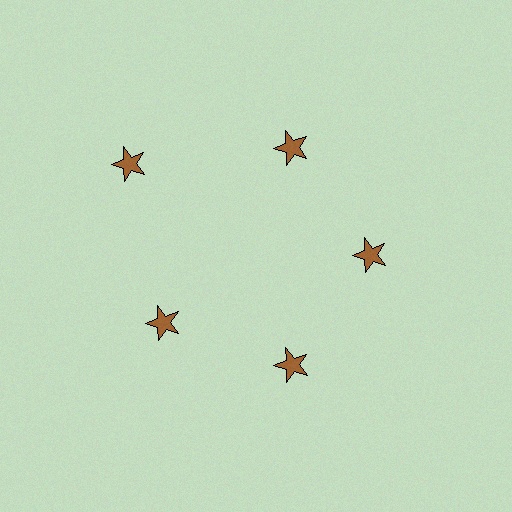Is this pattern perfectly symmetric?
No. The 5 brown stars are arranged in a ring, but one element near the 10 o'clock position is pushed outward from the center, breaking the 5-fold rotational symmetry.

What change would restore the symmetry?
The symmetry would be restored by moving it inward, back onto the ring so that all 5 stars sit at equal angles and equal distance from the center.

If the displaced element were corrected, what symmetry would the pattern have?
It would have 5-fold rotational symmetry — the pattern would map onto itself every 72 degrees.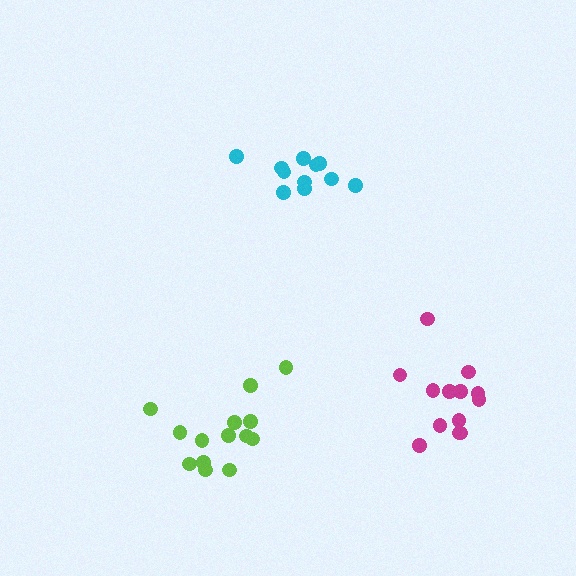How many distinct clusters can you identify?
There are 3 distinct clusters.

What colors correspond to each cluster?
The clusters are colored: cyan, magenta, lime.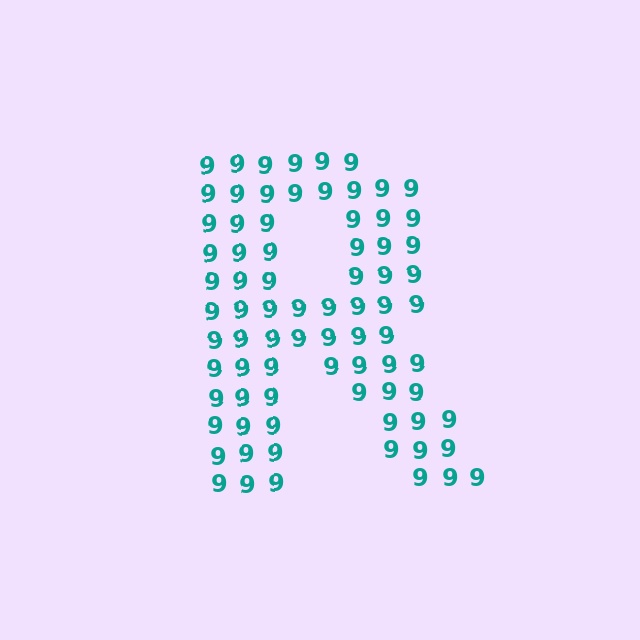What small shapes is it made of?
It is made of small digit 9's.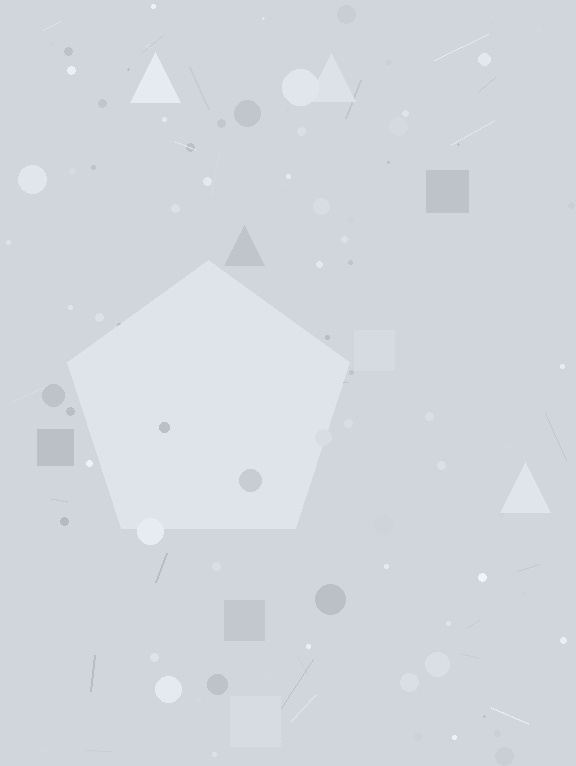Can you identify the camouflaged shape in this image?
The camouflaged shape is a pentagon.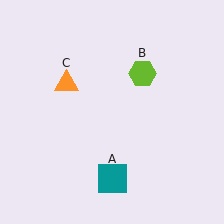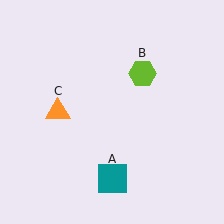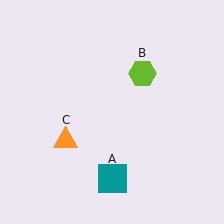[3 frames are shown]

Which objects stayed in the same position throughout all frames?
Teal square (object A) and lime hexagon (object B) remained stationary.